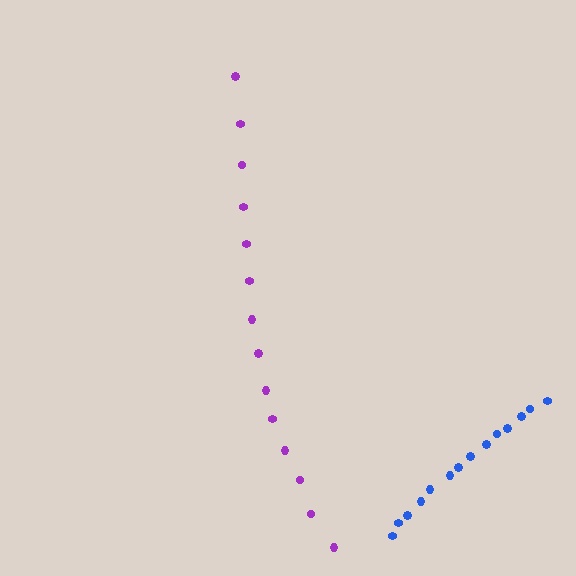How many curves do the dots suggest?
There are 2 distinct paths.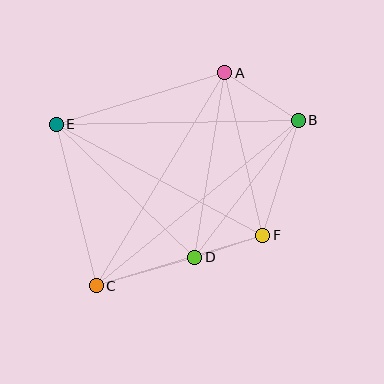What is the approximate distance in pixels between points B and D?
The distance between B and D is approximately 172 pixels.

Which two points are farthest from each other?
Points B and C are farthest from each other.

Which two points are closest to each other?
Points D and F are closest to each other.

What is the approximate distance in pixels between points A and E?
The distance between A and E is approximately 176 pixels.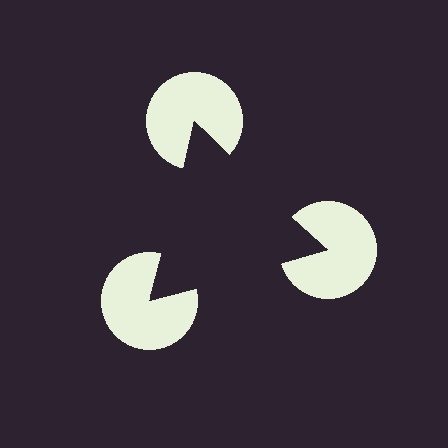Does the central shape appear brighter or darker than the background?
It typically appears slightly darker than the background, even though no actual brightness change is drawn.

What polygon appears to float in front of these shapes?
An illusory triangle — its edges are inferred from the aligned wedge cuts in the pac-man discs, not physically drawn.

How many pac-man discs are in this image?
There are 3 — one at each vertex of the illusory triangle.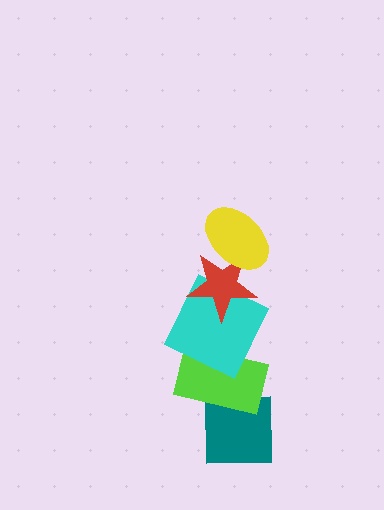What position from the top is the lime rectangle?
The lime rectangle is 4th from the top.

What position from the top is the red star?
The red star is 2nd from the top.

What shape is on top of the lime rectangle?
The cyan square is on top of the lime rectangle.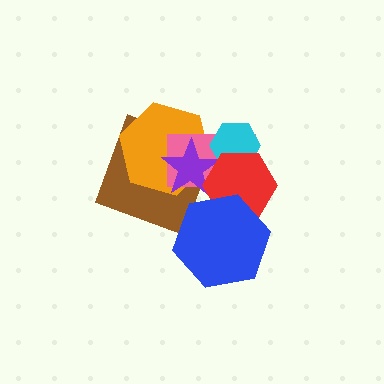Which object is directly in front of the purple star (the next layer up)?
The cyan hexagon is directly in front of the purple star.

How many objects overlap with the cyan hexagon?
3 objects overlap with the cyan hexagon.